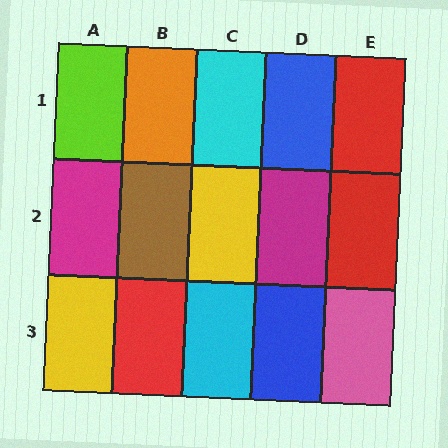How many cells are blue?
2 cells are blue.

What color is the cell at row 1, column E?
Red.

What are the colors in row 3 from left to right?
Yellow, red, cyan, blue, pink.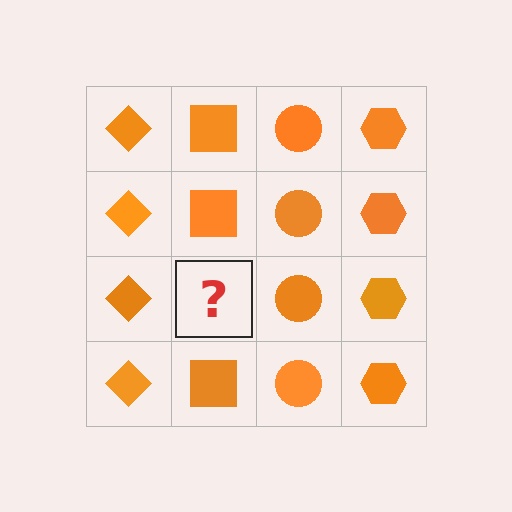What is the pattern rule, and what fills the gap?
The rule is that each column has a consistent shape. The gap should be filled with an orange square.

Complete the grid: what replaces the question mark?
The question mark should be replaced with an orange square.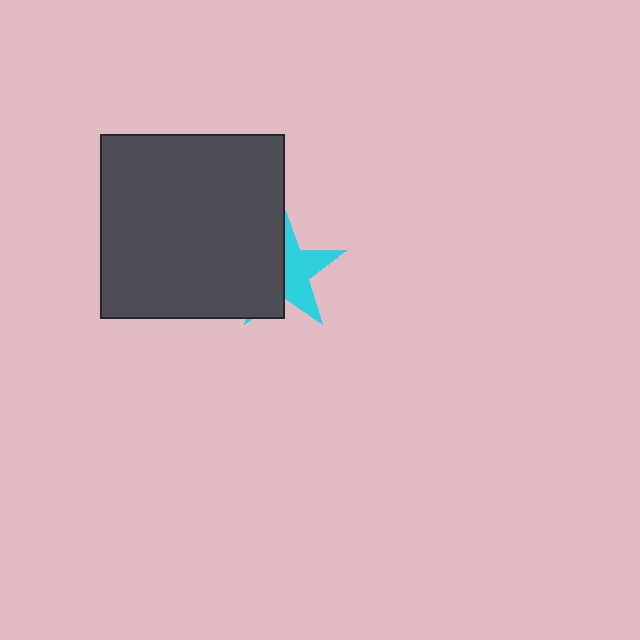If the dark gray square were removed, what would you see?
You would see the complete cyan star.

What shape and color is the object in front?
The object in front is a dark gray square.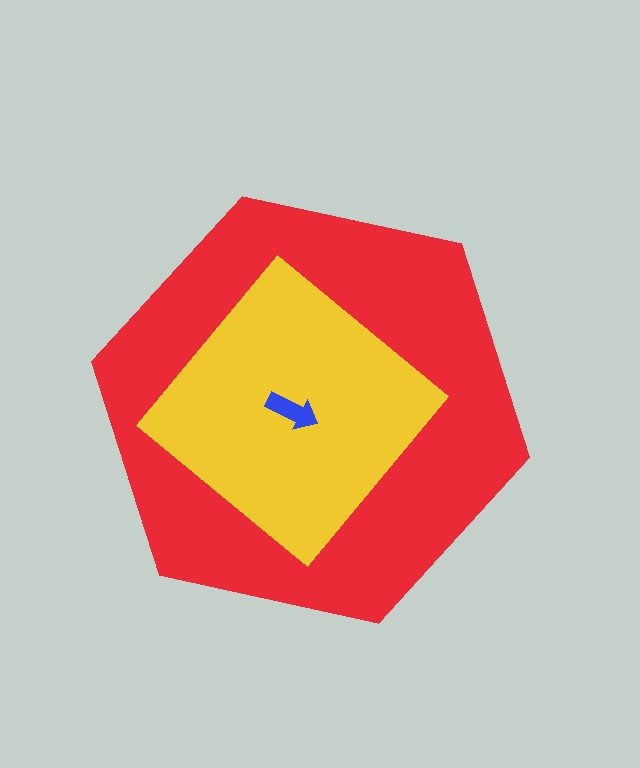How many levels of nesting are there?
3.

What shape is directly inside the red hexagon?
The yellow diamond.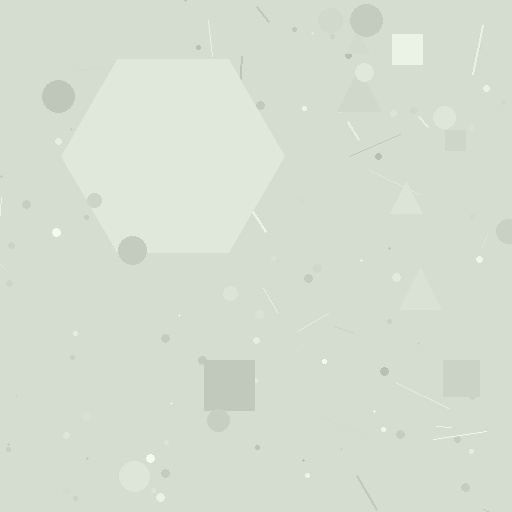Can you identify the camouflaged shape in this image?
The camouflaged shape is a hexagon.